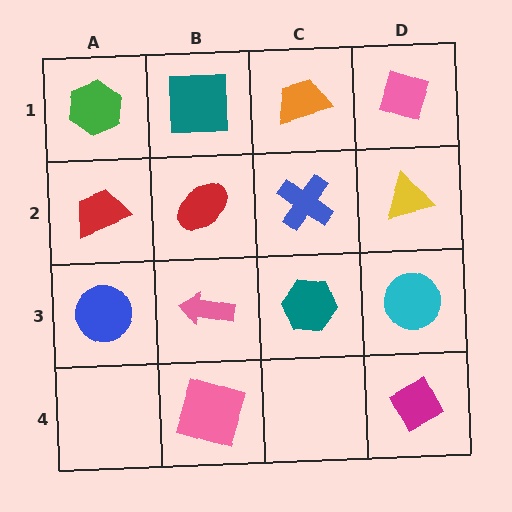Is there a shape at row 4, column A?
No, that cell is empty.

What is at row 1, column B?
A teal square.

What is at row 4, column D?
A magenta diamond.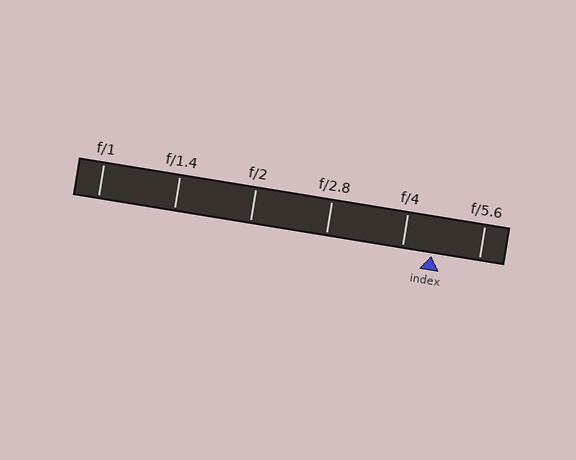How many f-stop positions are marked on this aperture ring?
There are 6 f-stop positions marked.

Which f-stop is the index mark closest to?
The index mark is closest to f/4.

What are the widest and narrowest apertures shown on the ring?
The widest aperture shown is f/1 and the narrowest is f/5.6.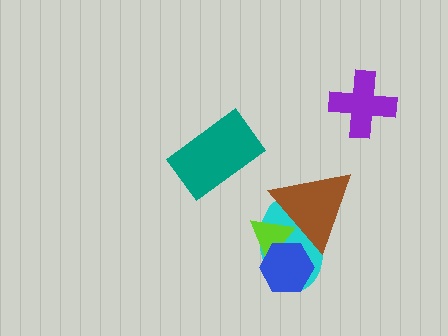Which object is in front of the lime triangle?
The blue hexagon is in front of the lime triangle.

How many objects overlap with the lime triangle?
3 objects overlap with the lime triangle.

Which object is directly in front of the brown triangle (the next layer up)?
The lime triangle is directly in front of the brown triangle.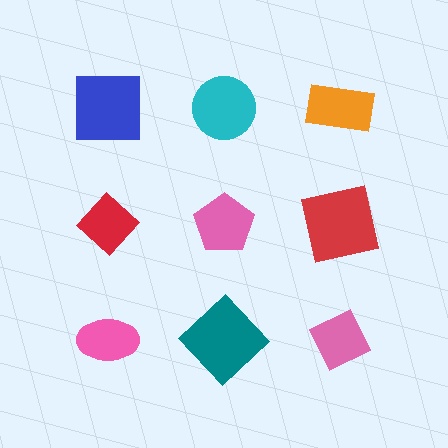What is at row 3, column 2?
A teal diamond.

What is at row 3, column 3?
A pink diamond.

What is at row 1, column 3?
An orange rectangle.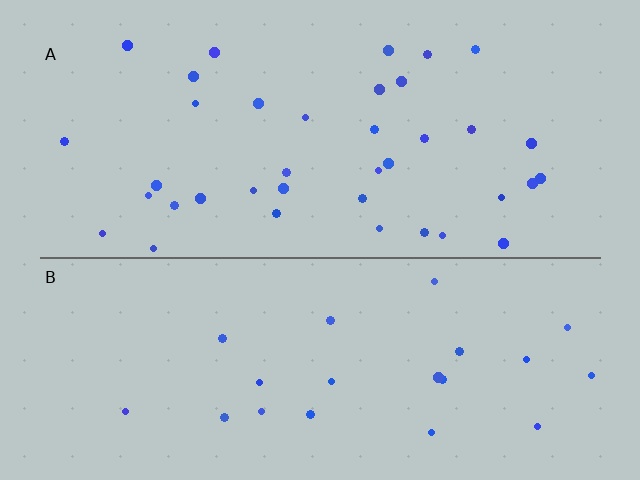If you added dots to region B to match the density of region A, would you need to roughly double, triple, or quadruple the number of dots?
Approximately double.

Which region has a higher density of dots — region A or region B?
A (the top).